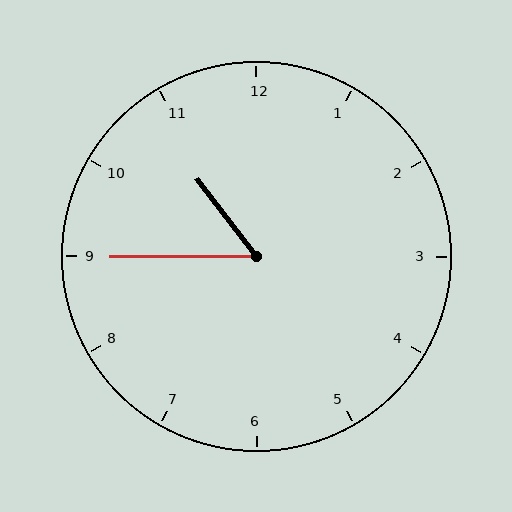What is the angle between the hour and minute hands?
Approximately 52 degrees.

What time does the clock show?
10:45.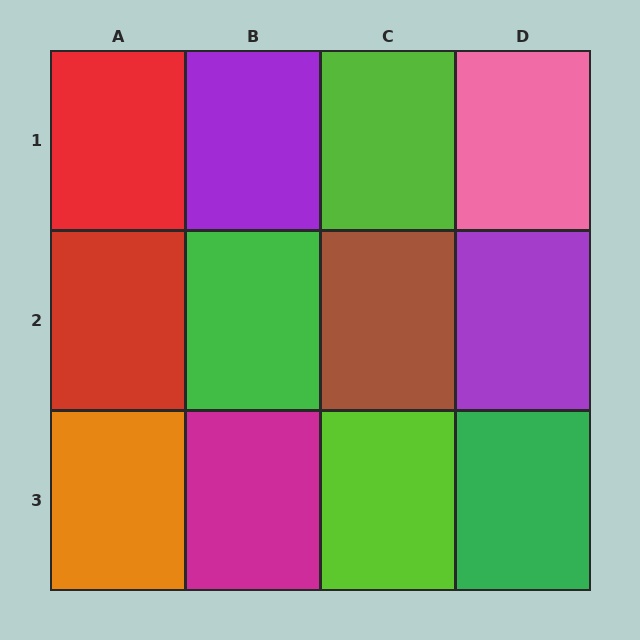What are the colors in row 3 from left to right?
Orange, magenta, lime, green.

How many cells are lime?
2 cells are lime.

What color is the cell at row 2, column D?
Purple.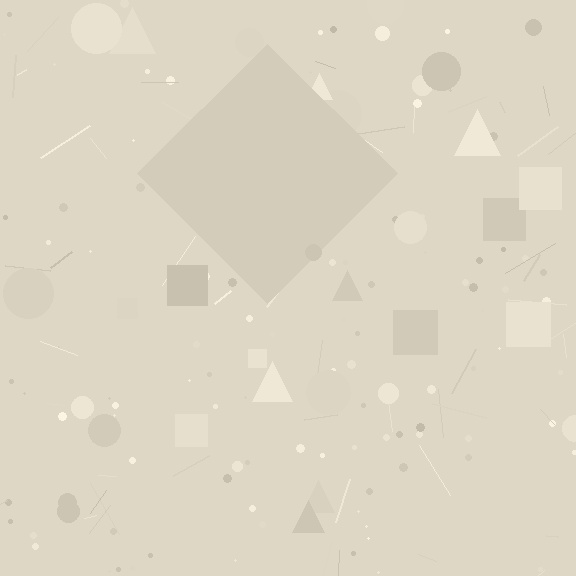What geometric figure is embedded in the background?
A diamond is embedded in the background.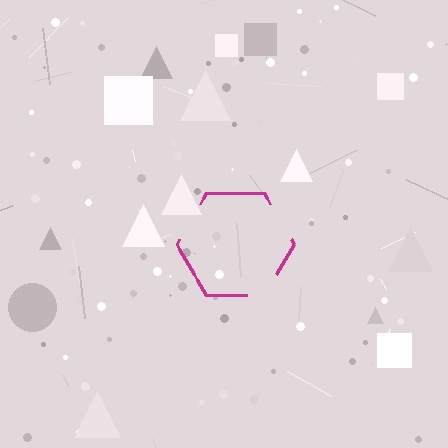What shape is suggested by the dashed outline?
The dashed outline suggests a hexagon.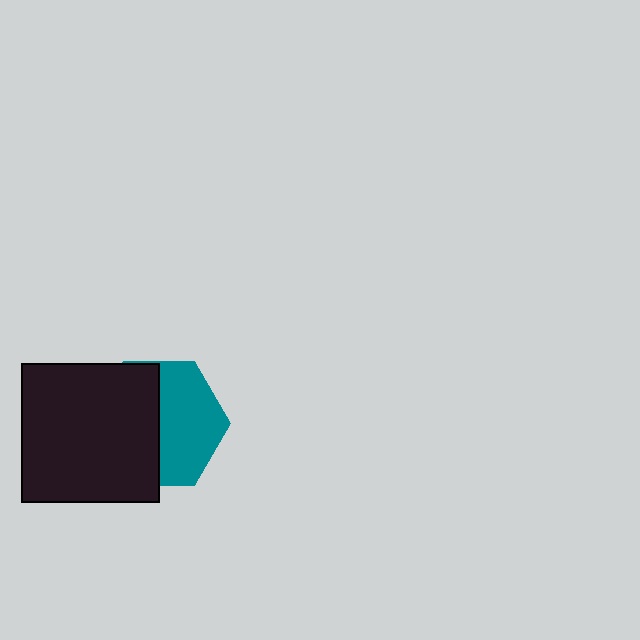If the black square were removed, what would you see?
You would see the complete teal hexagon.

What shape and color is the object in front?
The object in front is a black square.